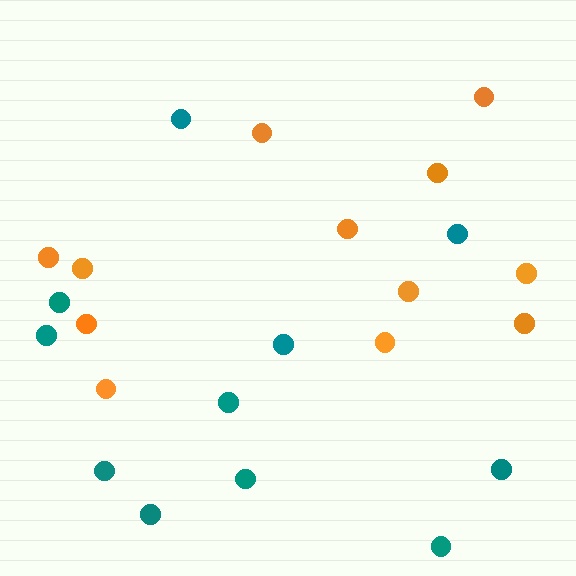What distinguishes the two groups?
There are 2 groups: one group of teal circles (11) and one group of orange circles (12).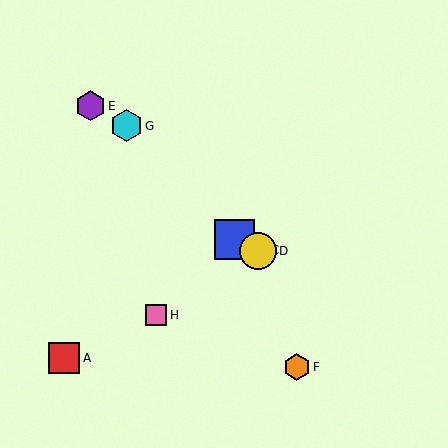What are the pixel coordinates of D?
Object D is at (258, 251).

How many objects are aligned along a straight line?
3 objects (B, C, D) are aligned along a straight line.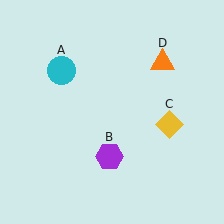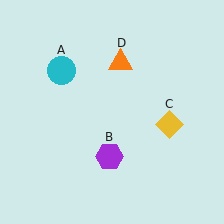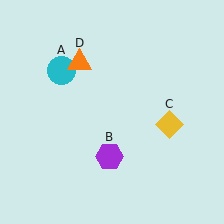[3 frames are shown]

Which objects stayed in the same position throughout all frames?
Cyan circle (object A) and purple hexagon (object B) and yellow diamond (object C) remained stationary.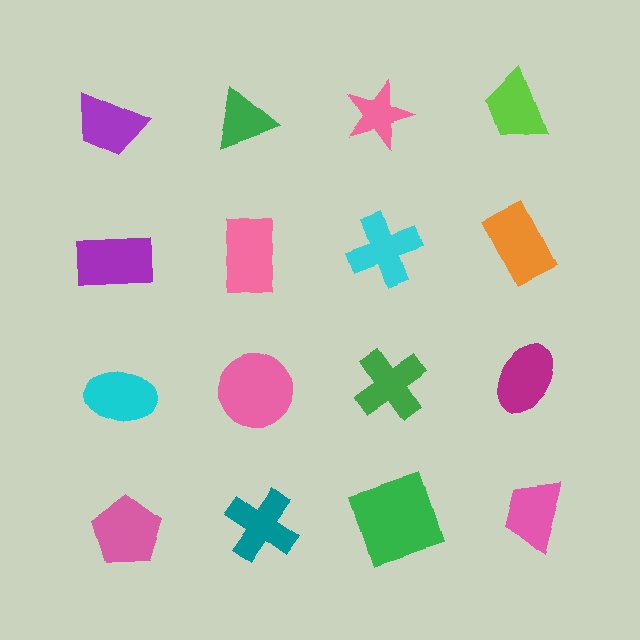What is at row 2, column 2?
A pink rectangle.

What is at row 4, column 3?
A green square.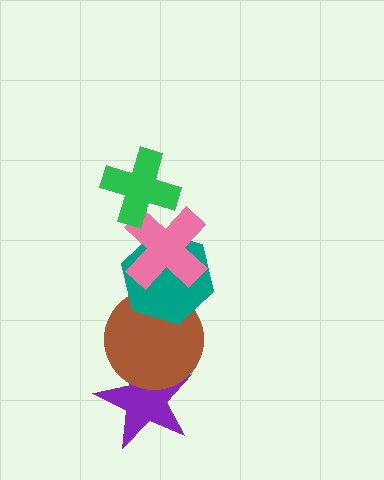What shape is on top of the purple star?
The brown circle is on top of the purple star.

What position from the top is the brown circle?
The brown circle is 4th from the top.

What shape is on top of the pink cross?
The green cross is on top of the pink cross.